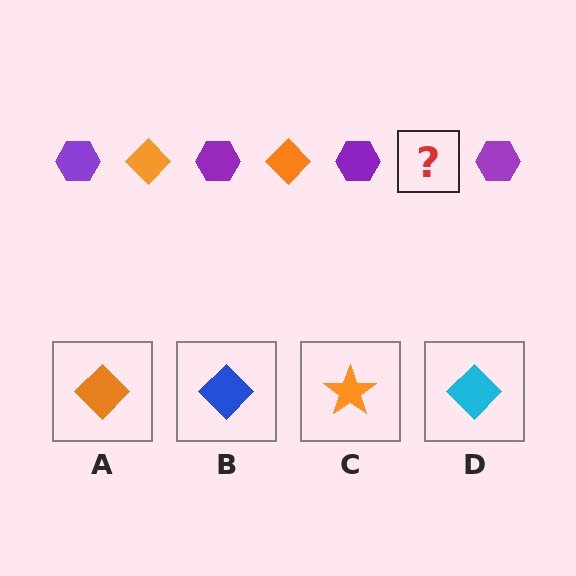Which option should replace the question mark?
Option A.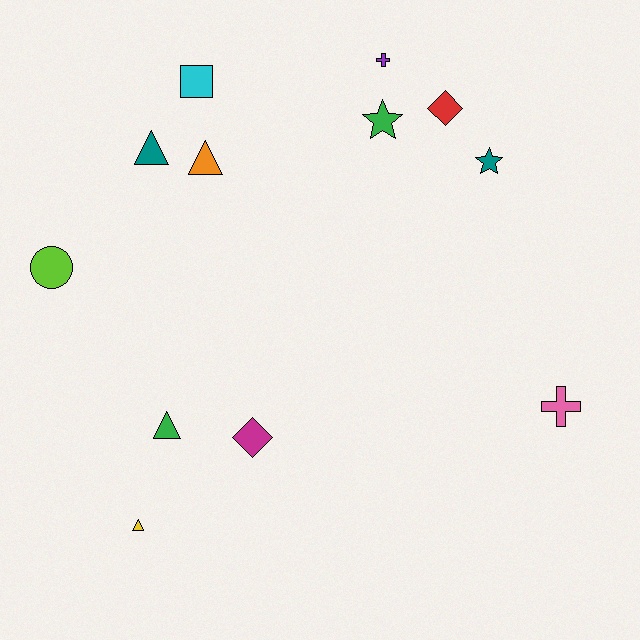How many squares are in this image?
There is 1 square.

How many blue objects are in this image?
There are no blue objects.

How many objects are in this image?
There are 12 objects.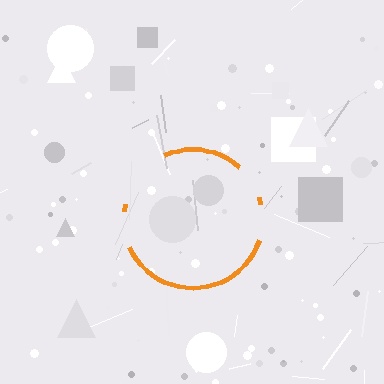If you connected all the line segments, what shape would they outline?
They would outline a circle.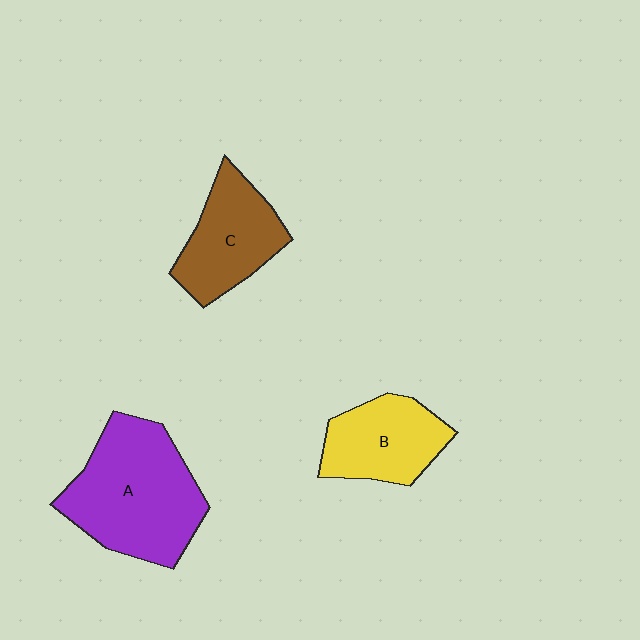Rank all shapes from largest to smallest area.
From largest to smallest: A (purple), C (brown), B (yellow).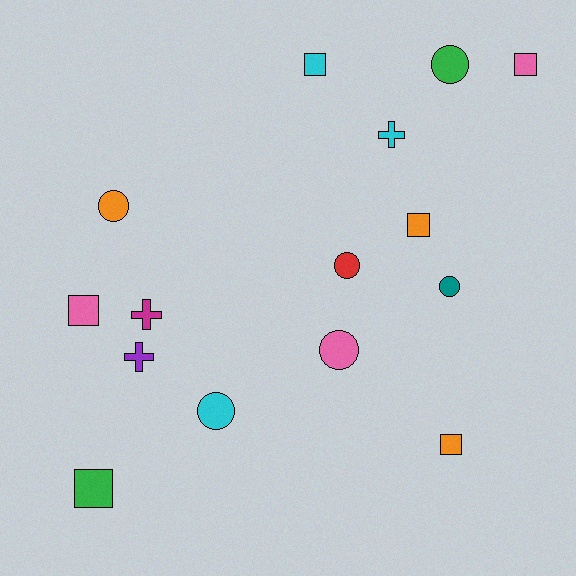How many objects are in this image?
There are 15 objects.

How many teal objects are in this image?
There is 1 teal object.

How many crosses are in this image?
There are 3 crosses.